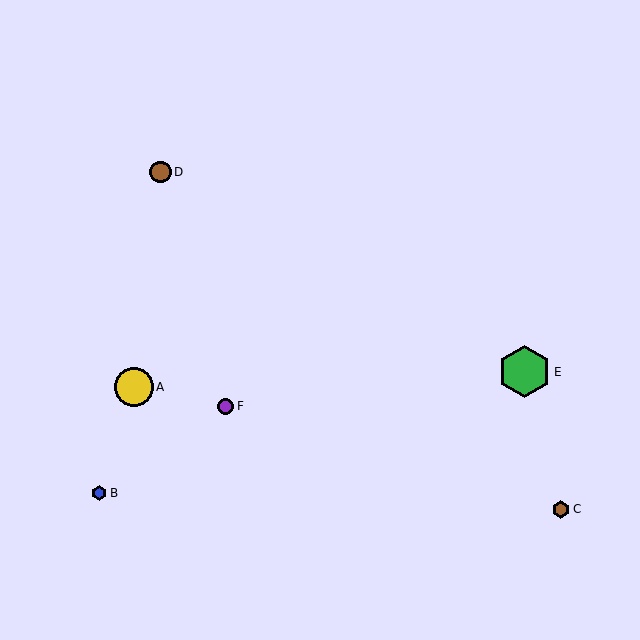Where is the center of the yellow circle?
The center of the yellow circle is at (134, 387).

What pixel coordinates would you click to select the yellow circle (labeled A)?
Click at (134, 387) to select the yellow circle A.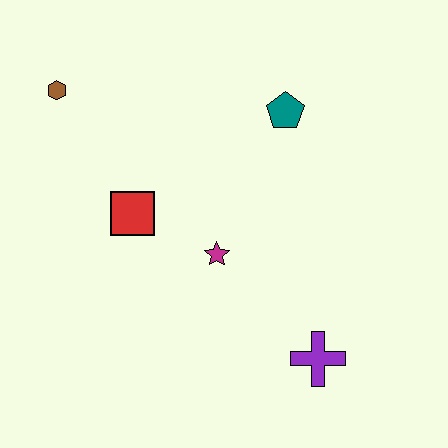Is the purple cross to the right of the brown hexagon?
Yes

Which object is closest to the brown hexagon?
The red square is closest to the brown hexagon.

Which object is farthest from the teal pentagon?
The purple cross is farthest from the teal pentagon.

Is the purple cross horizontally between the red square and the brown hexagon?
No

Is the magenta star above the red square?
No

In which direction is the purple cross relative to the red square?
The purple cross is to the right of the red square.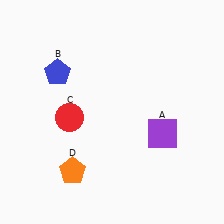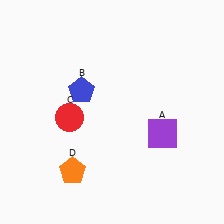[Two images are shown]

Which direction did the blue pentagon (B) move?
The blue pentagon (B) moved right.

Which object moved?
The blue pentagon (B) moved right.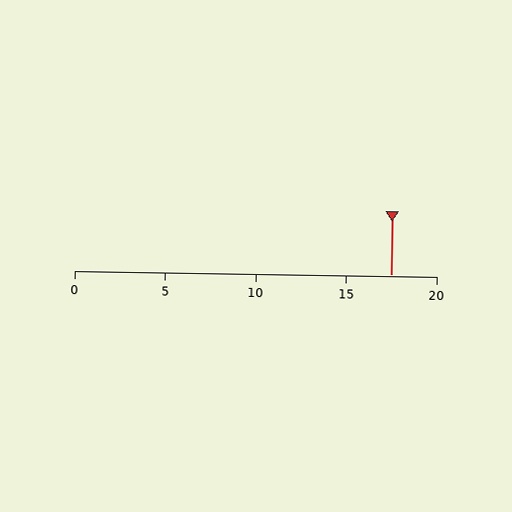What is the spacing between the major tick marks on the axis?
The major ticks are spaced 5 apart.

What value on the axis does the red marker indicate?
The marker indicates approximately 17.5.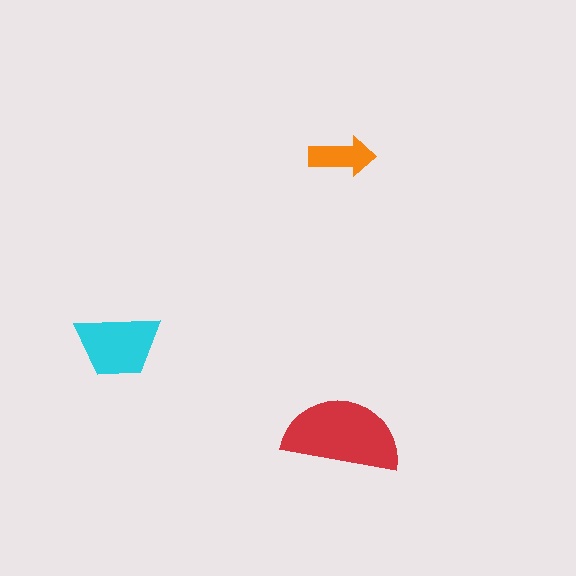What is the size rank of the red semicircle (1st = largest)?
1st.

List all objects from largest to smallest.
The red semicircle, the cyan trapezoid, the orange arrow.